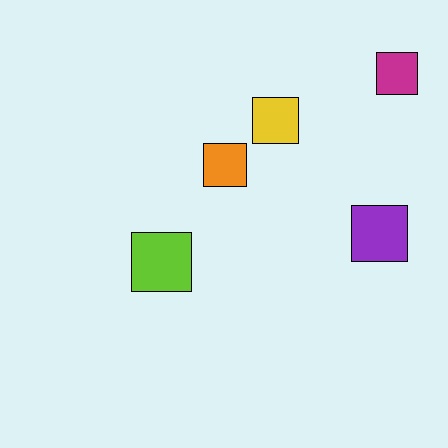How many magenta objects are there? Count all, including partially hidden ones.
There is 1 magenta object.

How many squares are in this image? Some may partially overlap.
There are 5 squares.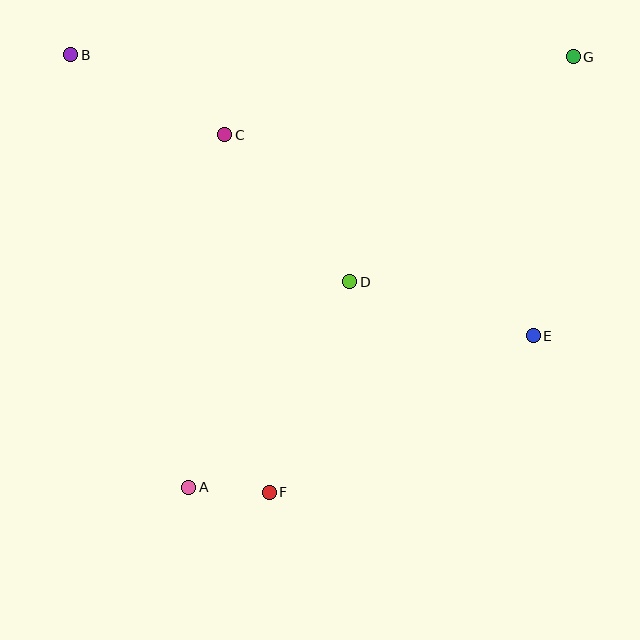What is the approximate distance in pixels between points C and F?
The distance between C and F is approximately 361 pixels.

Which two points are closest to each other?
Points A and F are closest to each other.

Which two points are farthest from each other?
Points A and G are farthest from each other.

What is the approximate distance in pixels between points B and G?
The distance between B and G is approximately 502 pixels.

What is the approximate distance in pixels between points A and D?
The distance between A and D is approximately 261 pixels.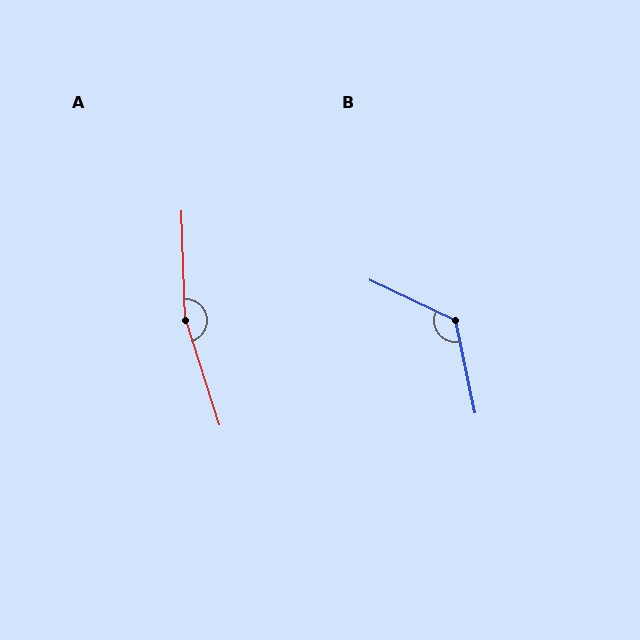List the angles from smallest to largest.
B (127°), A (164°).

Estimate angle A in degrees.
Approximately 164 degrees.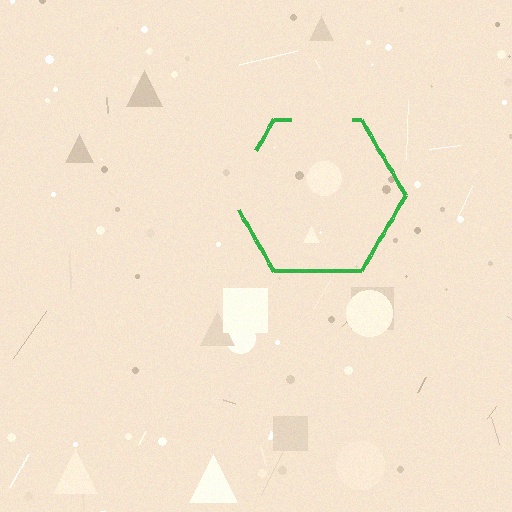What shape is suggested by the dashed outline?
The dashed outline suggests a hexagon.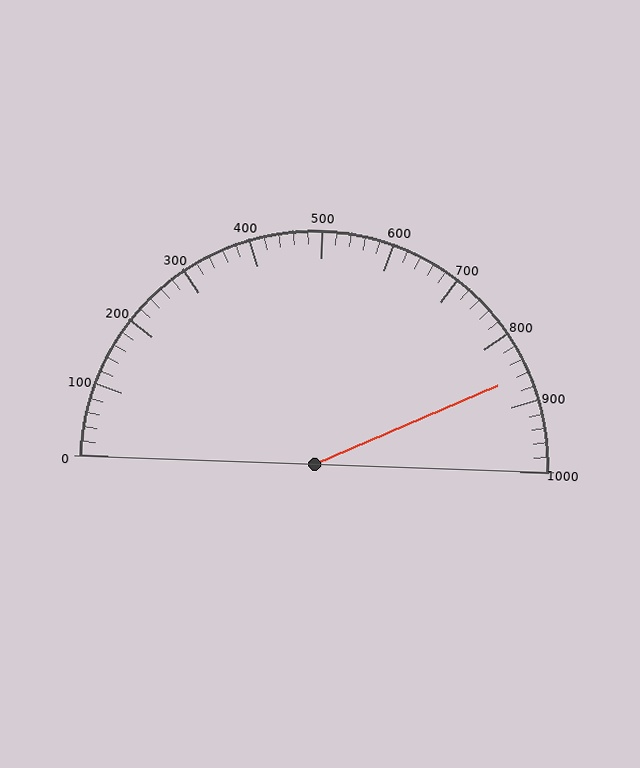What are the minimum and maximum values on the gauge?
The gauge ranges from 0 to 1000.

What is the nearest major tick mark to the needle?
The nearest major tick mark is 900.